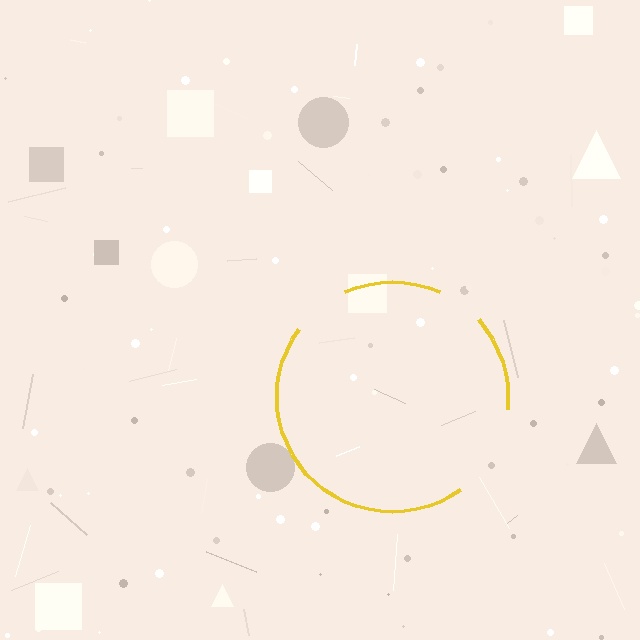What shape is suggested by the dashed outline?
The dashed outline suggests a circle.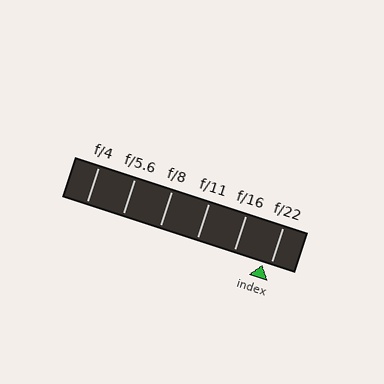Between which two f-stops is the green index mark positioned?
The index mark is between f/16 and f/22.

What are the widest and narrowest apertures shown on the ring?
The widest aperture shown is f/4 and the narrowest is f/22.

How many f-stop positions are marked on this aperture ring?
There are 6 f-stop positions marked.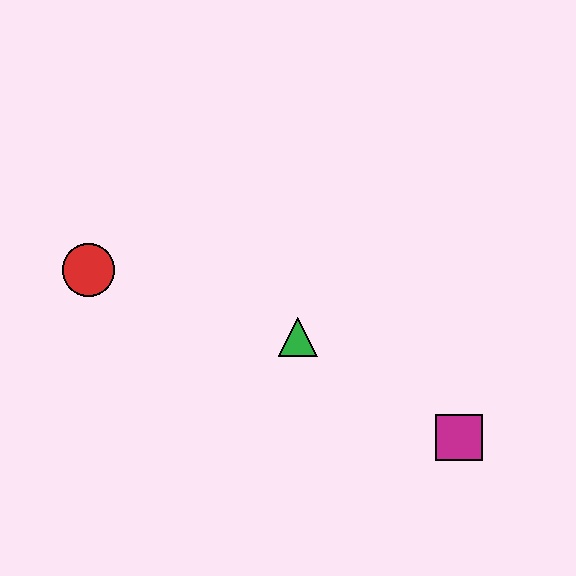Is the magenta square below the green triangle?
Yes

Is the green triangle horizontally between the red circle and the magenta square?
Yes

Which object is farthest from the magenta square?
The red circle is farthest from the magenta square.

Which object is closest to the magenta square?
The green triangle is closest to the magenta square.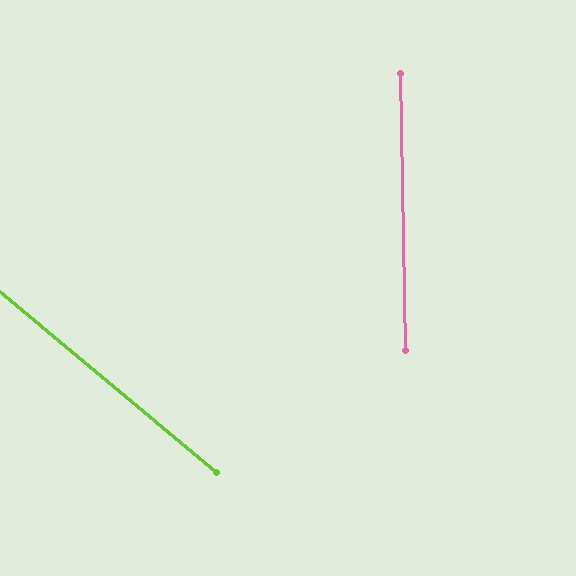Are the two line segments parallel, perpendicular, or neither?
Neither parallel nor perpendicular — they differ by about 49°.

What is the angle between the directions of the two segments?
Approximately 49 degrees.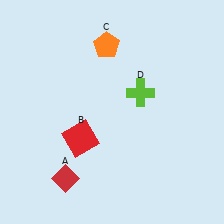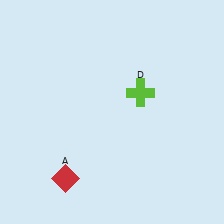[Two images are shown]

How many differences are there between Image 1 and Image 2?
There are 2 differences between the two images.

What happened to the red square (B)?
The red square (B) was removed in Image 2. It was in the bottom-left area of Image 1.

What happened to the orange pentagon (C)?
The orange pentagon (C) was removed in Image 2. It was in the top-left area of Image 1.